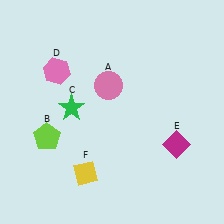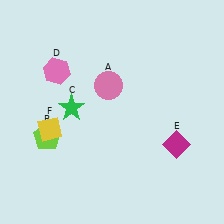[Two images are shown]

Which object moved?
The yellow diamond (F) moved up.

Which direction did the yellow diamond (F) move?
The yellow diamond (F) moved up.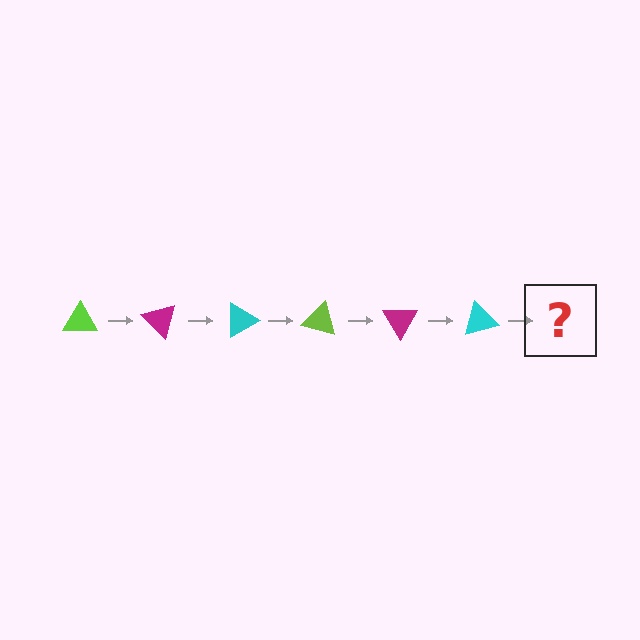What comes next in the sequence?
The next element should be a lime triangle, rotated 270 degrees from the start.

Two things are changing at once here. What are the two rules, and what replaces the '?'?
The two rules are that it rotates 45 degrees each step and the color cycles through lime, magenta, and cyan. The '?' should be a lime triangle, rotated 270 degrees from the start.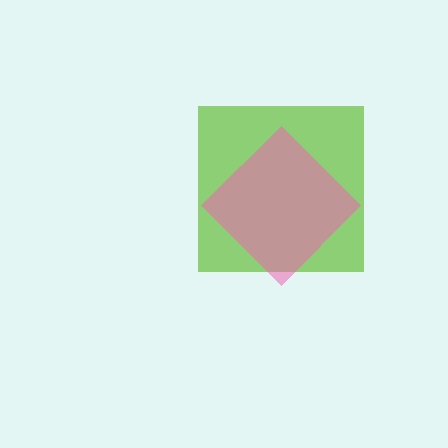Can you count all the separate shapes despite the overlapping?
Yes, there are 2 separate shapes.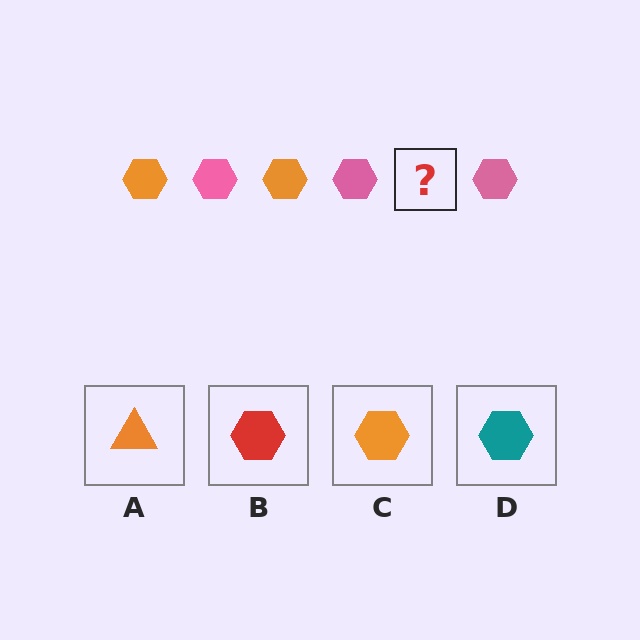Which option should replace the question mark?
Option C.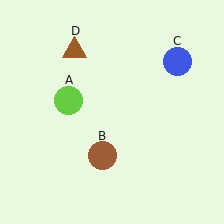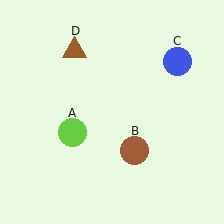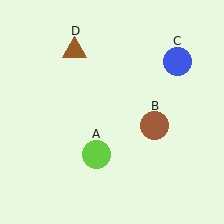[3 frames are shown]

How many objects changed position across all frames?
2 objects changed position: lime circle (object A), brown circle (object B).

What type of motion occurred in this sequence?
The lime circle (object A), brown circle (object B) rotated counterclockwise around the center of the scene.